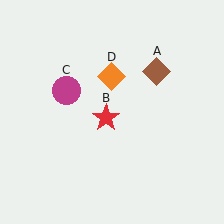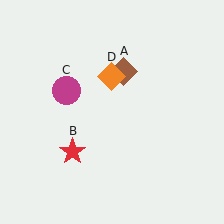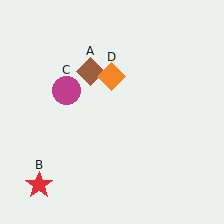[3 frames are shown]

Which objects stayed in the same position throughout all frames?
Magenta circle (object C) and orange diamond (object D) remained stationary.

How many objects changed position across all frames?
2 objects changed position: brown diamond (object A), red star (object B).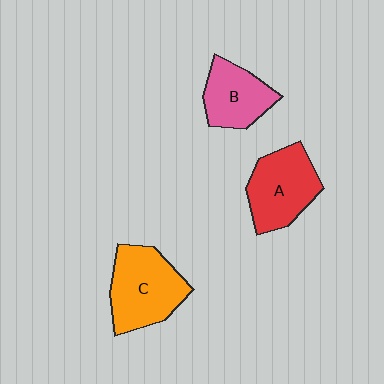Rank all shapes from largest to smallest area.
From largest to smallest: C (orange), A (red), B (pink).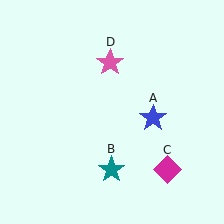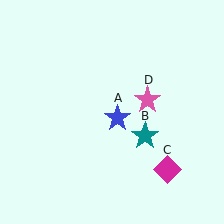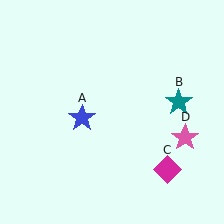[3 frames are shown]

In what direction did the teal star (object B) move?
The teal star (object B) moved up and to the right.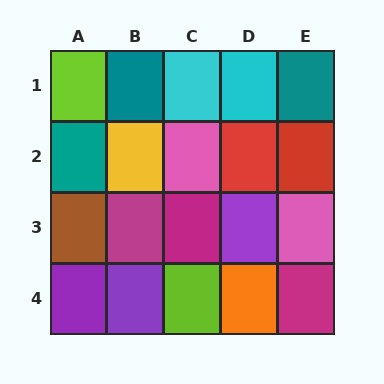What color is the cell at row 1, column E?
Teal.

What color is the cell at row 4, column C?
Lime.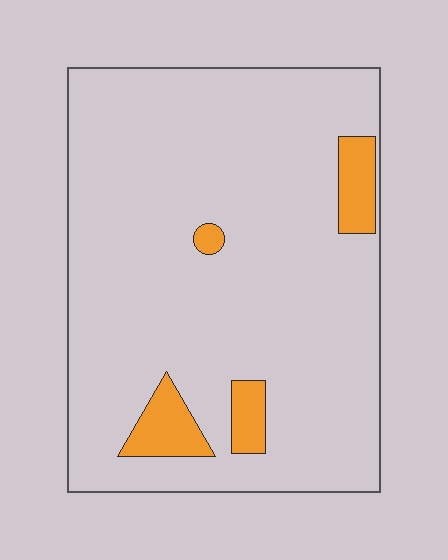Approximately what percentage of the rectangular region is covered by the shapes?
Approximately 10%.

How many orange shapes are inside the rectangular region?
4.